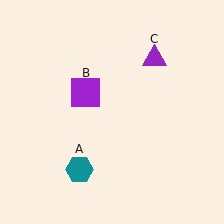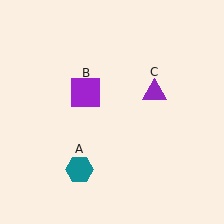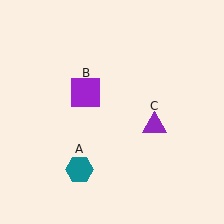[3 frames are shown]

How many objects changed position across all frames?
1 object changed position: purple triangle (object C).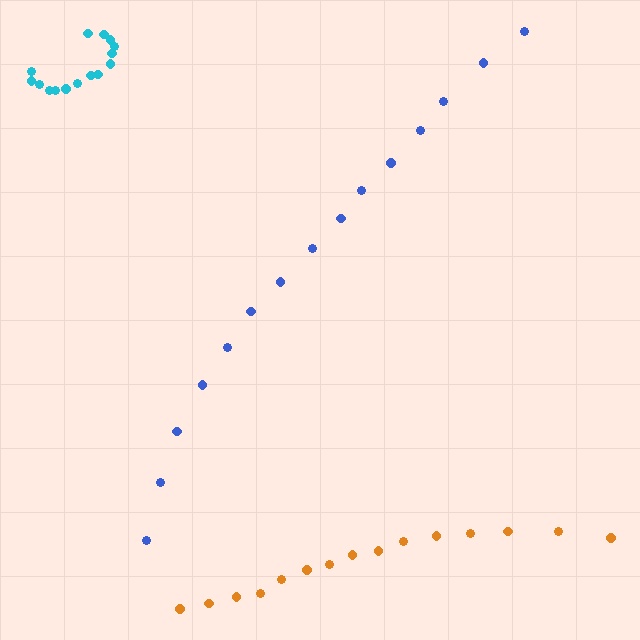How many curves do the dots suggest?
There are 3 distinct paths.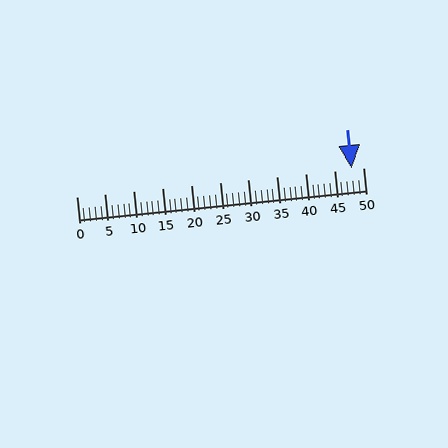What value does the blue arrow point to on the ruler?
The blue arrow points to approximately 48.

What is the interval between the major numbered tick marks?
The major tick marks are spaced 5 units apart.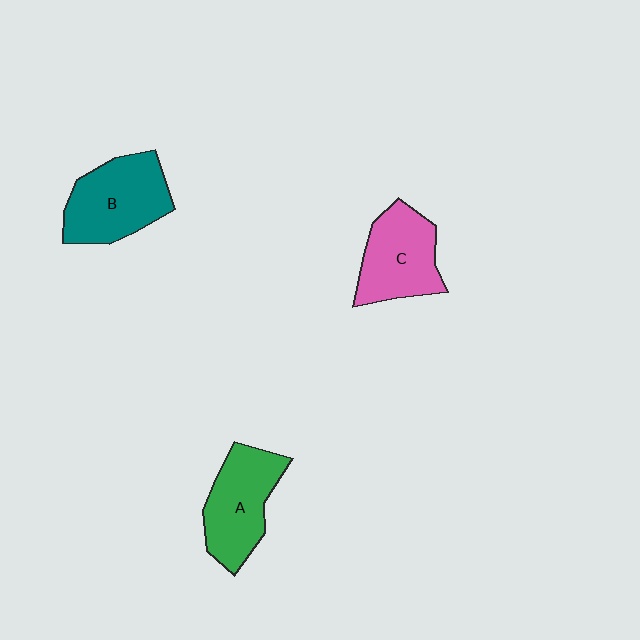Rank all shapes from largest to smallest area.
From largest to smallest: B (teal), A (green), C (pink).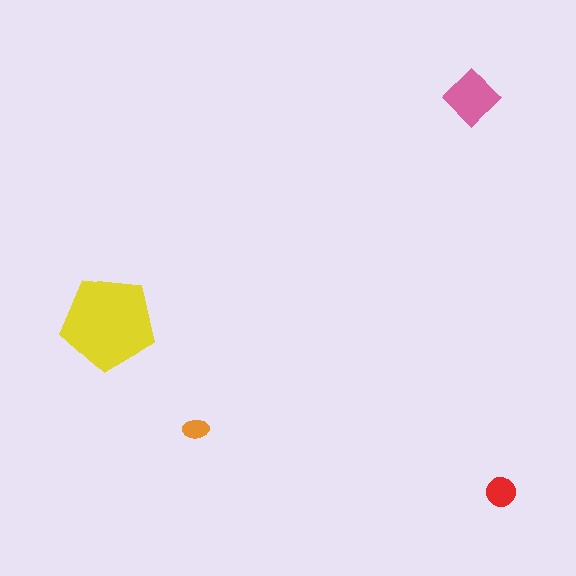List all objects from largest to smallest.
The yellow pentagon, the pink diamond, the red circle, the orange ellipse.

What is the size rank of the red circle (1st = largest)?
3rd.